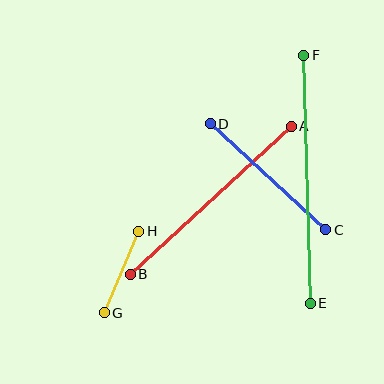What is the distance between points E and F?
The distance is approximately 248 pixels.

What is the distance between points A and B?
The distance is approximately 219 pixels.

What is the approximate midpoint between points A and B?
The midpoint is at approximately (211, 200) pixels.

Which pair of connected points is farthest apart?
Points E and F are farthest apart.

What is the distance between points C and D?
The distance is approximately 157 pixels.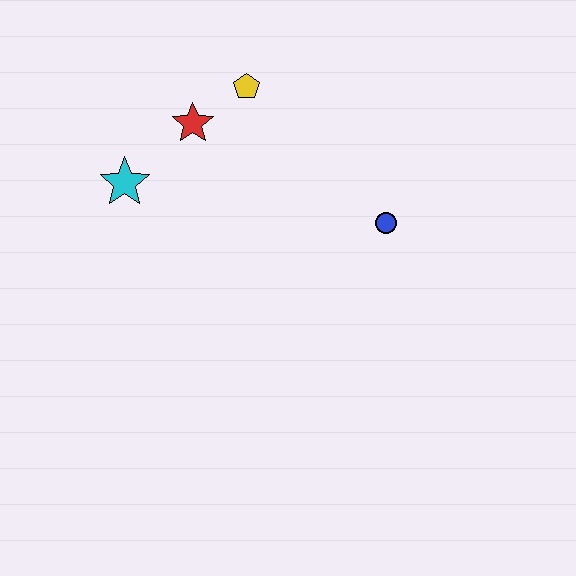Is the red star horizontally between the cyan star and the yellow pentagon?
Yes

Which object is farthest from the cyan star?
The blue circle is farthest from the cyan star.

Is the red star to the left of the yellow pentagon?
Yes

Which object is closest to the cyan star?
The red star is closest to the cyan star.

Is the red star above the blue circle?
Yes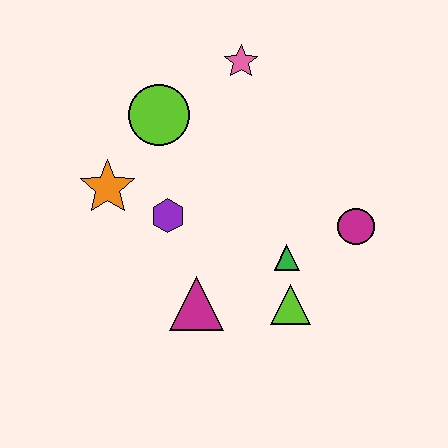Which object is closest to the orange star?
The purple hexagon is closest to the orange star.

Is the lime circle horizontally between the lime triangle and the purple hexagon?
No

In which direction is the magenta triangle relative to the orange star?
The magenta triangle is below the orange star.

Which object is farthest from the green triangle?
The pink star is farthest from the green triangle.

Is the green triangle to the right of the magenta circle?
No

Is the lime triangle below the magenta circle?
Yes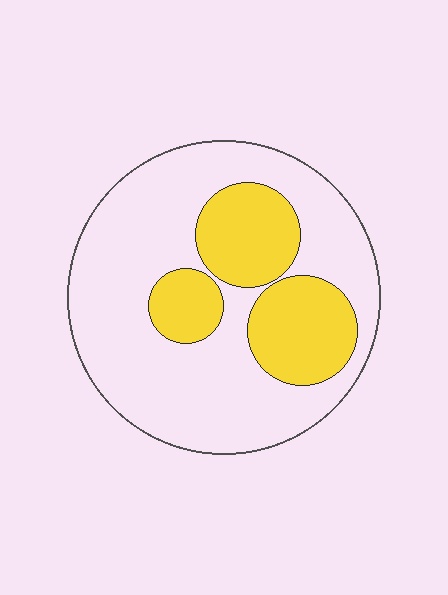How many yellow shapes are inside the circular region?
3.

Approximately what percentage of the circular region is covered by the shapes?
Approximately 30%.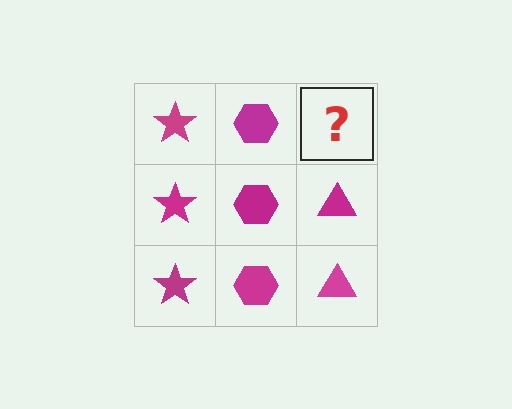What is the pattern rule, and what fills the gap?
The rule is that each column has a consistent shape. The gap should be filled with a magenta triangle.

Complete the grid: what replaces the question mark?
The question mark should be replaced with a magenta triangle.